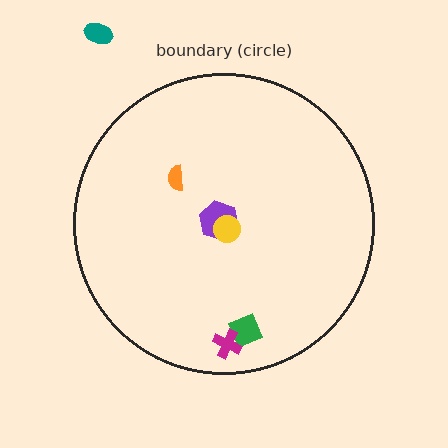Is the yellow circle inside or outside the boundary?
Inside.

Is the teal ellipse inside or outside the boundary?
Outside.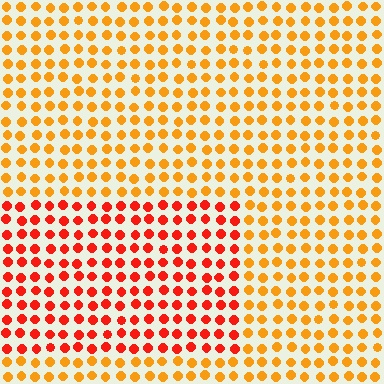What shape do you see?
I see a rectangle.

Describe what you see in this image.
The image is filled with small orange elements in a uniform arrangement. A rectangle-shaped region is visible where the elements are tinted to a slightly different hue, forming a subtle color boundary.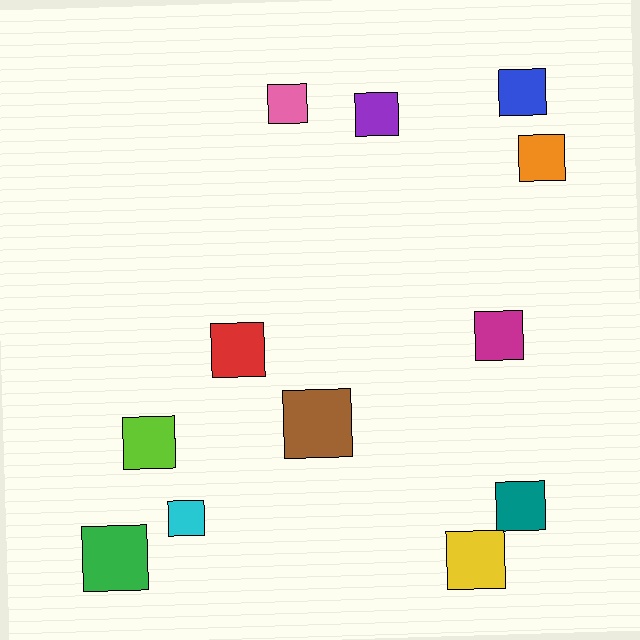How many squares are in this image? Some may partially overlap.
There are 12 squares.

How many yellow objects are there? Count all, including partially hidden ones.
There is 1 yellow object.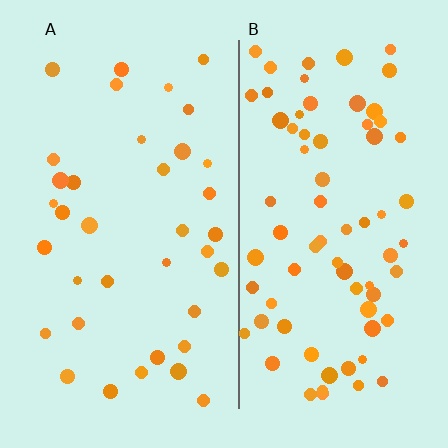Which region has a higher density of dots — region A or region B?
B (the right).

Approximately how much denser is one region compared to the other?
Approximately 2.0× — region B over region A.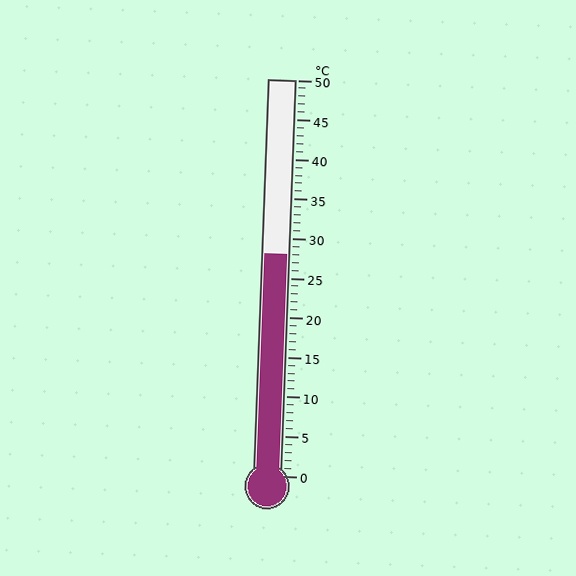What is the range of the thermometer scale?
The thermometer scale ranges from 0°C to 50°C.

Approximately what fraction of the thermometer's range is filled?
The thermometer is filled to approximately 55% of its range.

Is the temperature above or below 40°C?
The temperature is below 40°C.